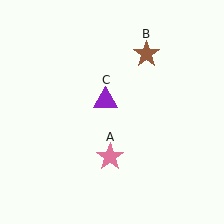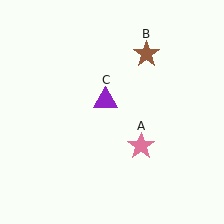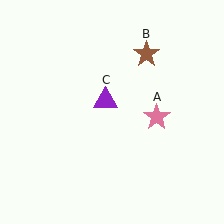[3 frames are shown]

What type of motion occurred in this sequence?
The pink star (object A) rotated counterclockwise around the center of the scene.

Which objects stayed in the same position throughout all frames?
Brown star (object B) and purple triangle (object C) remained stationary.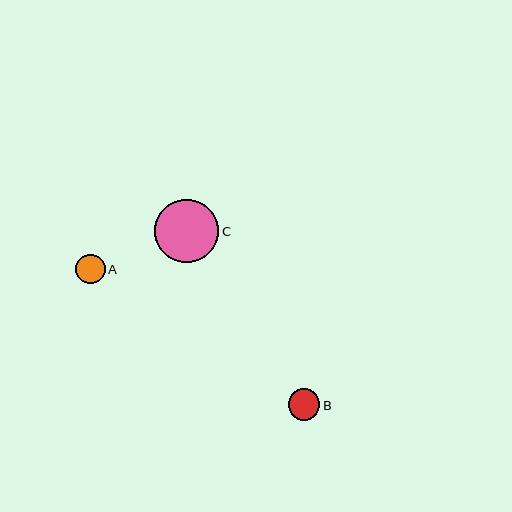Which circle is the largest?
Circle C is the largest with a size of approximately 64 pixels.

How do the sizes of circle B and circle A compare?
Circle B and circle A are approximately the same size.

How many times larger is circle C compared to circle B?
Circle C is approximately 2.0 times the size of circle B.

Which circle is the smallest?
Circle A is the smallest with a size of approximately 30 pixels.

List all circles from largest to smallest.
From largest to smallest: C, B, A.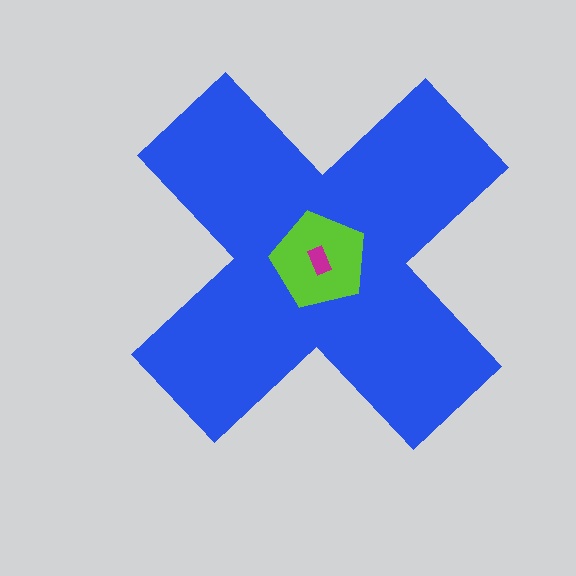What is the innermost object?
The magenta rectangle.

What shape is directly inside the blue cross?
The lime pentagon.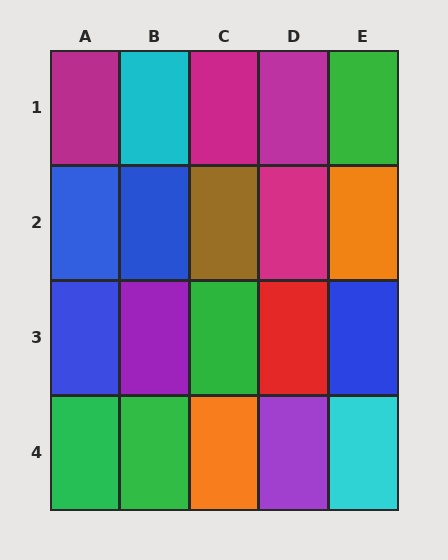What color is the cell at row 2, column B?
Blue.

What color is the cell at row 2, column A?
Blue.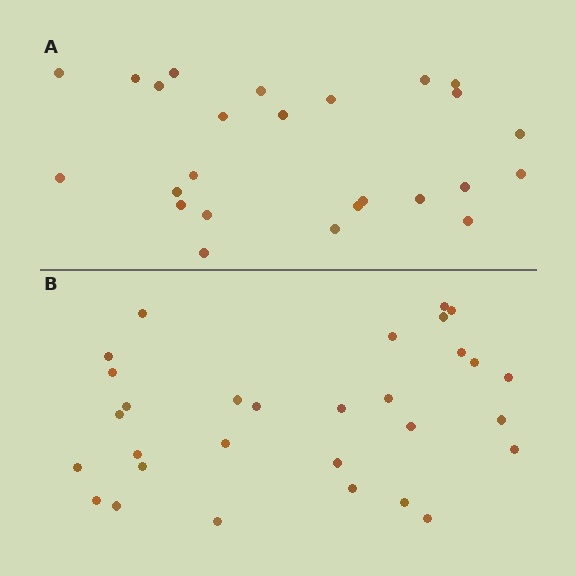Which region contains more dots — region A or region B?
Region B (the bottom region) has more dots.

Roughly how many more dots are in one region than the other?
Region B has about 5 more dots than region A.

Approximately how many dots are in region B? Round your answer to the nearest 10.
About 30 dots.